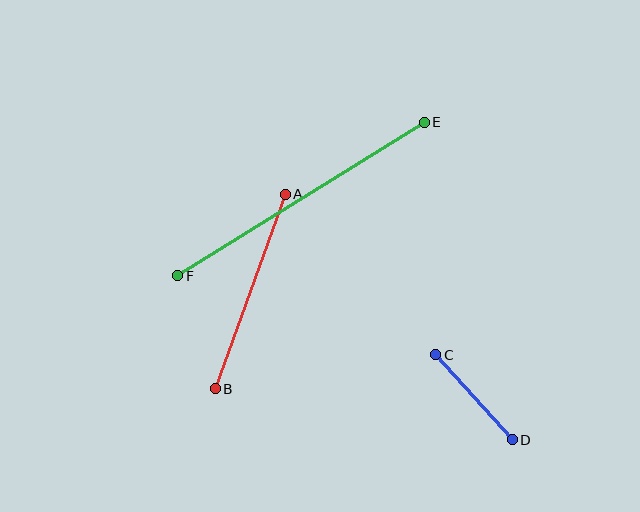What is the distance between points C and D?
The distance is approximately 114 pixels.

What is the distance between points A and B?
The distance is approximately 207 pixels.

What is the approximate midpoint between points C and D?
The midpoint is at approximately (474, 397) pixels.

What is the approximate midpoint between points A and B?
The midpoint is at approximately (250, 291) pixels.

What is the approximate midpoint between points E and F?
The midpoint is at approximately (301, 199) pixels.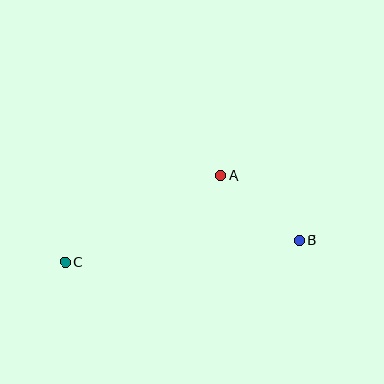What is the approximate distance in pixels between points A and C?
The distance between A and C is approximately 177 pixels.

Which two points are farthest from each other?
Points B and C are farthest from each other.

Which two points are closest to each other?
Points A and B are closest to each other.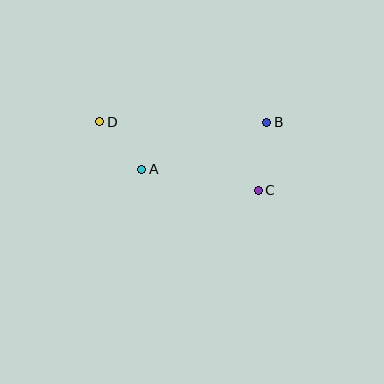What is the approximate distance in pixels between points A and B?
The distance between A and B is approximately 134 pixels.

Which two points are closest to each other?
Points A and D are closest to each other.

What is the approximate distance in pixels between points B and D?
The distance between B and D is approximately 167 pixels.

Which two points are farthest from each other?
Points C and D are farthest from each other.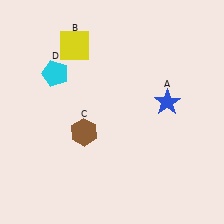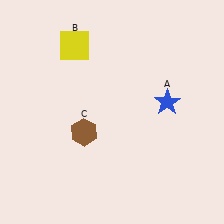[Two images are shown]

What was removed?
The cyan pentagon (D) was removed in Image 2.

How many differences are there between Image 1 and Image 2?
There is 1 difference between the two images.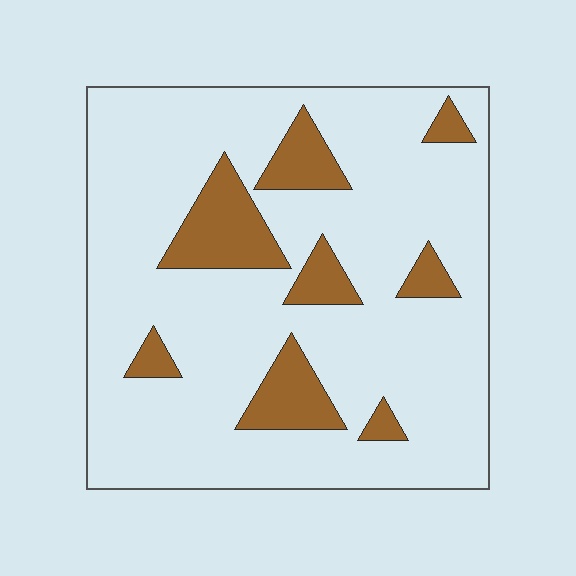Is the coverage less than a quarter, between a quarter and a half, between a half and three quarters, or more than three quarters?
Less than a quarter.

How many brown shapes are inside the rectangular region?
8.